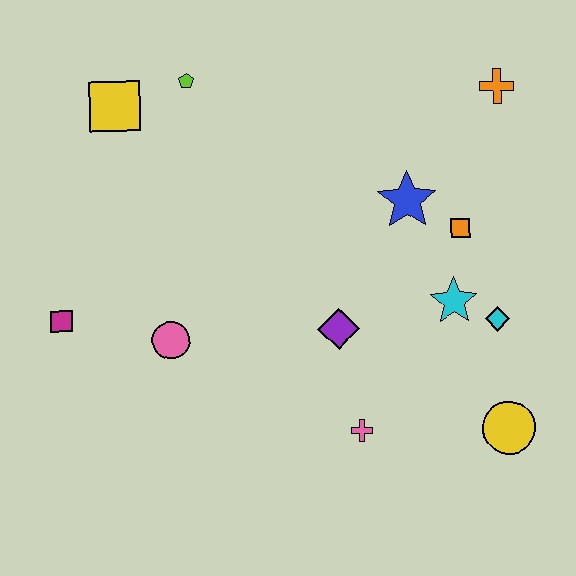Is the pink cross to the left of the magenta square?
No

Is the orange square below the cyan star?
No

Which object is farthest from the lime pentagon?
The yellow circle is farthest from the lime pentagon.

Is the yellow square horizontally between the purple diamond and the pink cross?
No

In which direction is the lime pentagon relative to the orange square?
The lime pentagon is to the left of the orange square.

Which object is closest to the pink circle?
The magenta square is closest to the pink circle.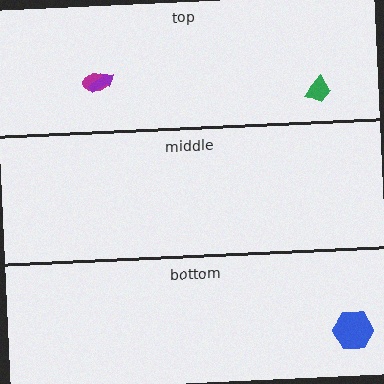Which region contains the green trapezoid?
The top region.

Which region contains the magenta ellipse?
The top region.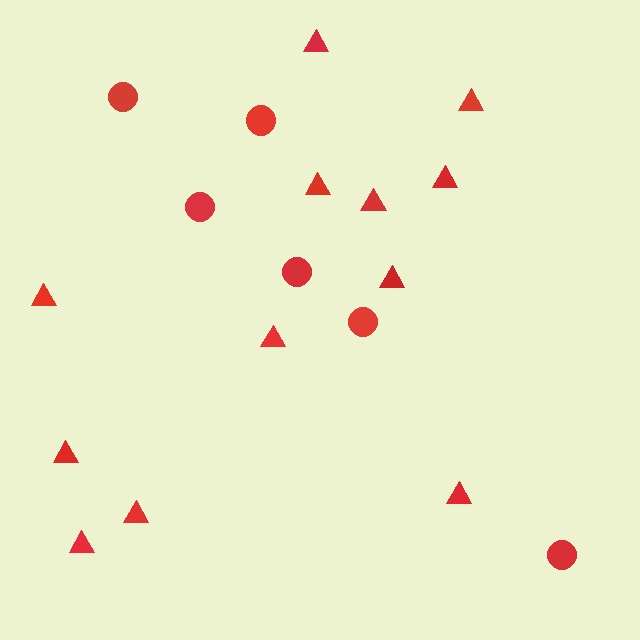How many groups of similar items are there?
There are 2 groups: one group of circles (6) and one group of triangles (12).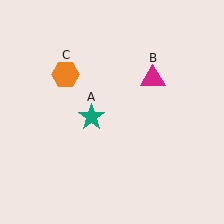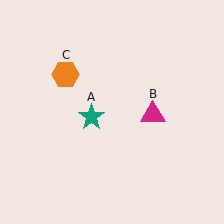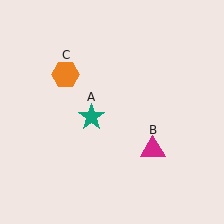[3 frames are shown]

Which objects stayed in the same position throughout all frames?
Teal star (object A) and orange hexagon (object C) remained stationary.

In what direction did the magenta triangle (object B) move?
The magenta triangle (object B) moved down.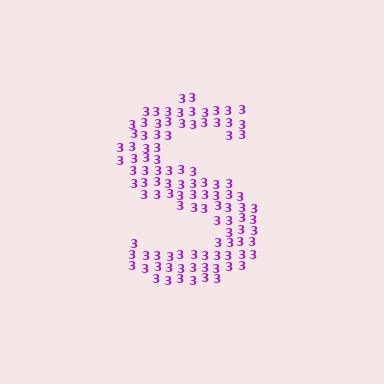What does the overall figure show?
The overall figure shows the letter S.